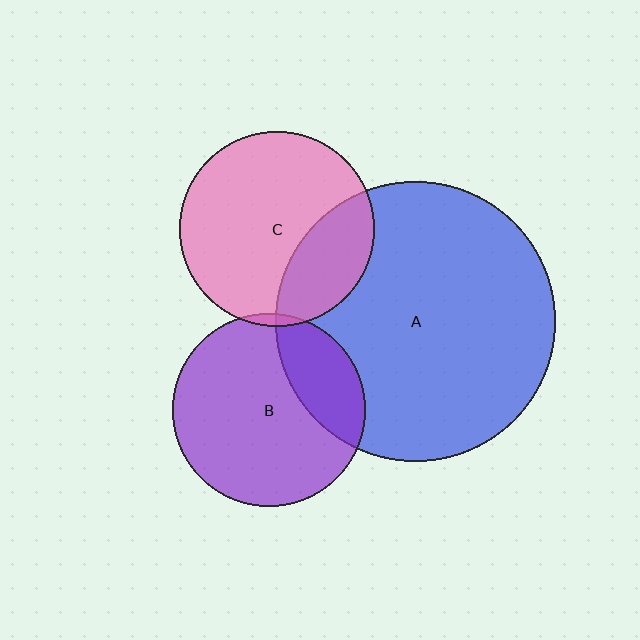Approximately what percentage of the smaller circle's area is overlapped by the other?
Approximately 5%.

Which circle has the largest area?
Circle A (blue).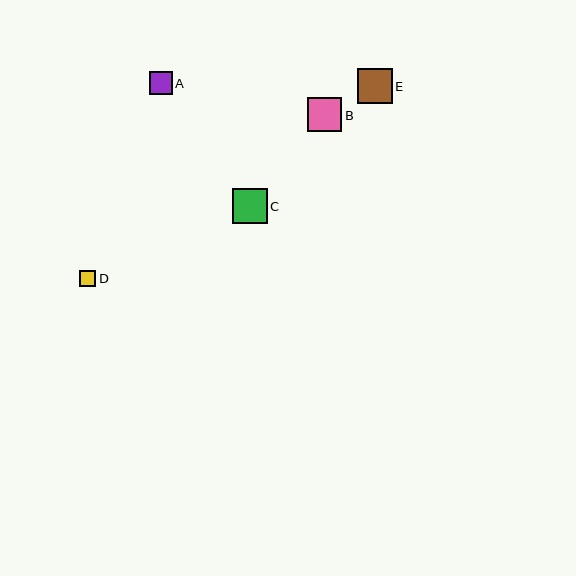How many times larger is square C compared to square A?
Square C is approximately 1.5 times the size of square A.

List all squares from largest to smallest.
From largest to smallest: E, C, B, A, D.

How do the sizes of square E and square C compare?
Square E and square C are approximately the same size.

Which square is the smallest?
Square D is the smallest with a size of approximately 16 pixels.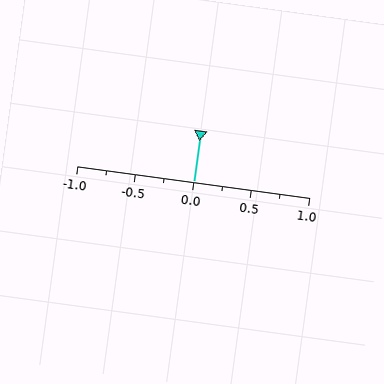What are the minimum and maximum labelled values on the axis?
The axis runs from -1.0 to 1.0.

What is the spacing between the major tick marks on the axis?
The major ticks are spaced 0.5 apart.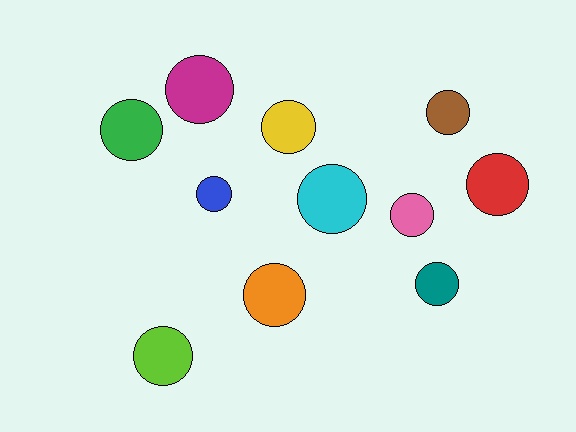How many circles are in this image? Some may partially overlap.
There are 11 circles.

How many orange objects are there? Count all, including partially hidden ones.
There is 1 orange object.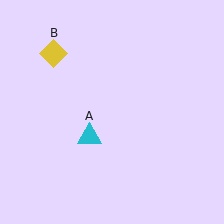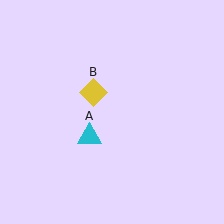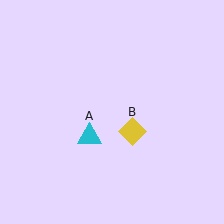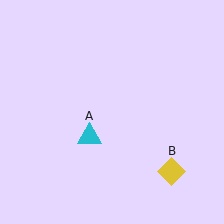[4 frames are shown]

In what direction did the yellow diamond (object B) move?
The yellow diamond (object B) moved down and to the right.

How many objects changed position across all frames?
1 object changed position: yellow diamond (object B).